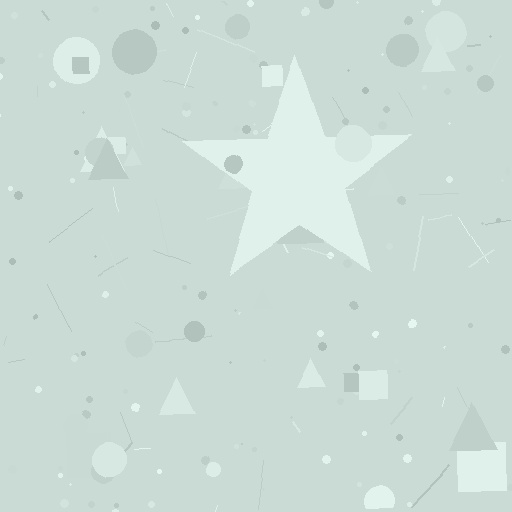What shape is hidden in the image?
A star is hidden in the image.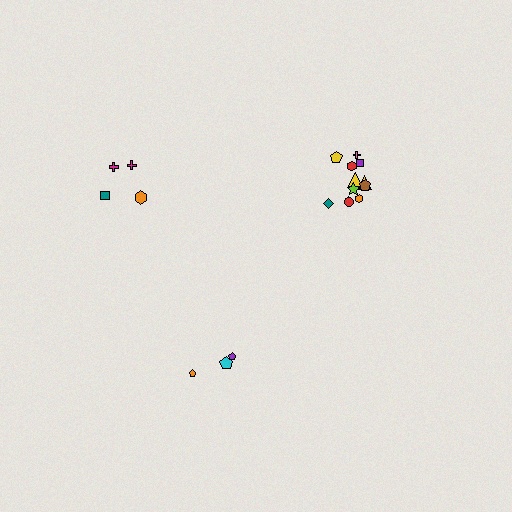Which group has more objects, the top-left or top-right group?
The top-right group.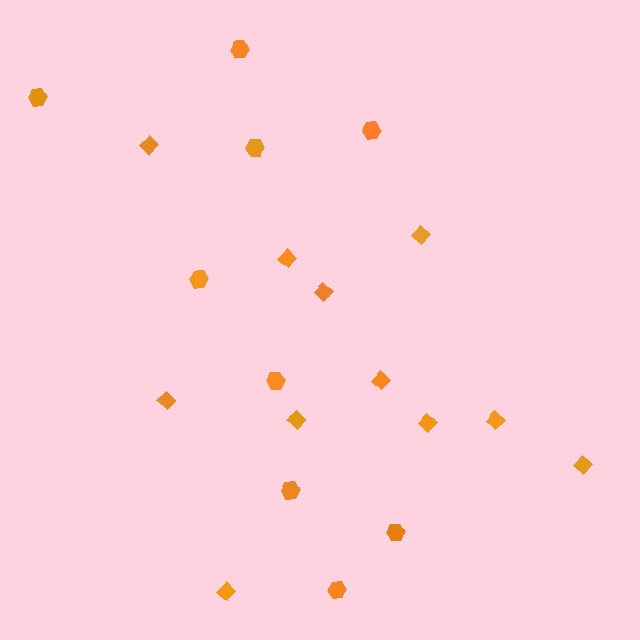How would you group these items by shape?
There are 2 groups: one group of hexagons (9) and one group of diamonds (11).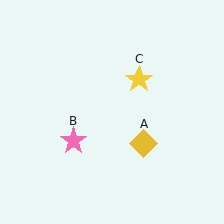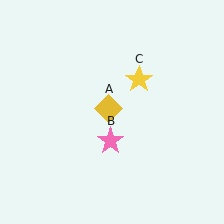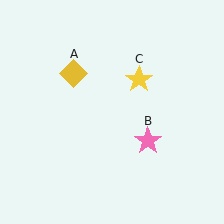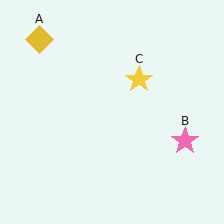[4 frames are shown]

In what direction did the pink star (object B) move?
The pink star (object B) moved right.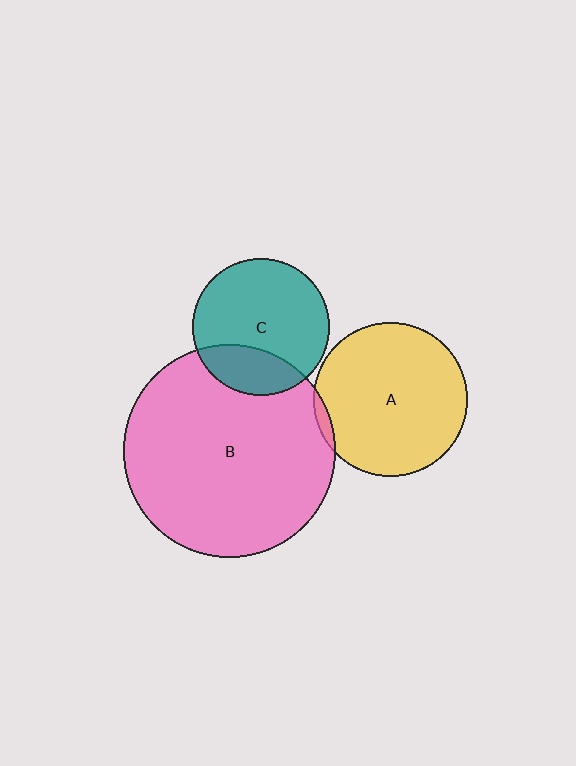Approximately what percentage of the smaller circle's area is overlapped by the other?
Approximately 5%.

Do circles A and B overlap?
Yes.